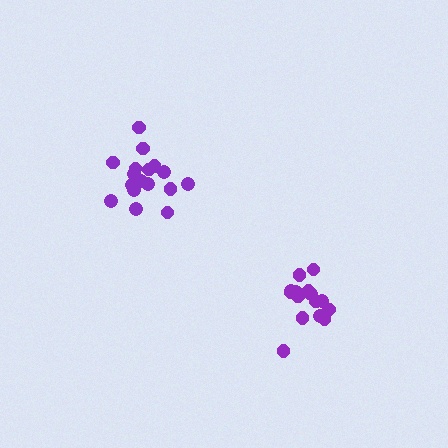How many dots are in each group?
Group 1: 15 dots, Group 2: 17 dots (32 total).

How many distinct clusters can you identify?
There are 2 distinct clusters.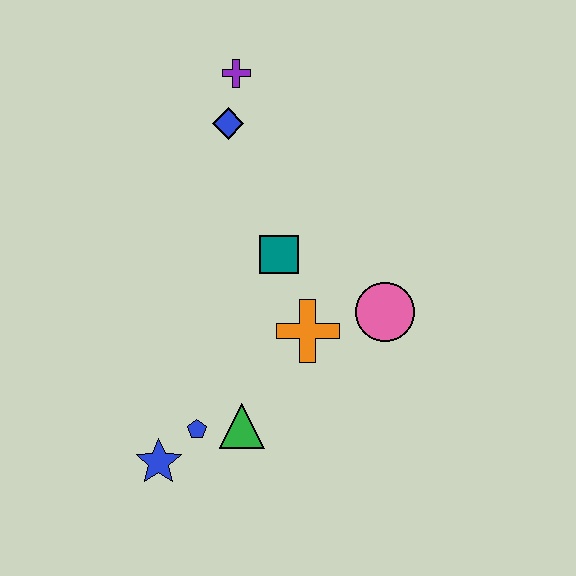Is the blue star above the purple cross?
No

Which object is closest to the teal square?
The orange cross is closest to the teal square.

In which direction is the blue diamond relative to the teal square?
The blue diamond is above the teal square.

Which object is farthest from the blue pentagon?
The purple cross is farthest from the blue pentagon.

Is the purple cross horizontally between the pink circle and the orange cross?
No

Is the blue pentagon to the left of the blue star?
No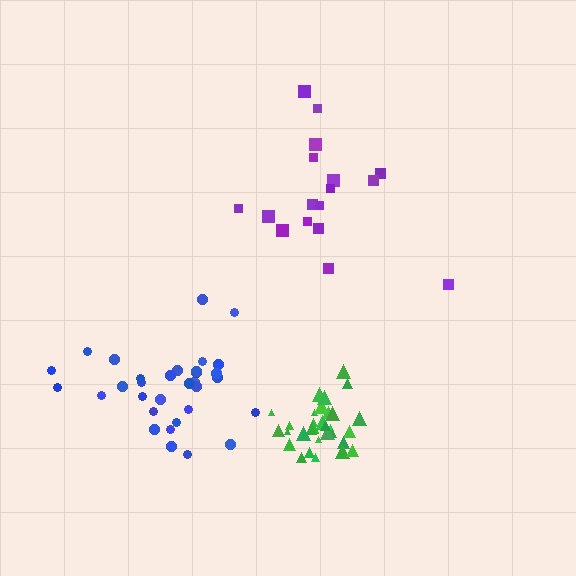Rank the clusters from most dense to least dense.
green, blue, purple.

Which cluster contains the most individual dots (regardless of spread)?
Green (35).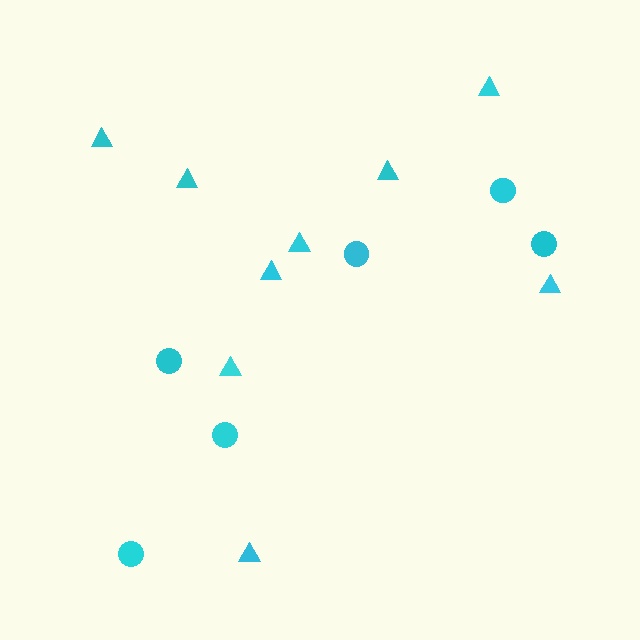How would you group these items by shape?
There are 2 groups: one group of triangles (9) and one group of circles (6).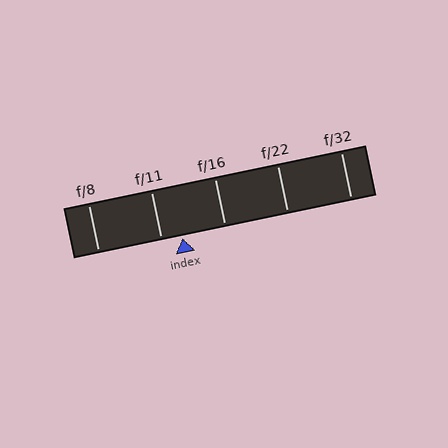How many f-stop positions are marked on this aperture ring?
There are 5 f-stop positions marked.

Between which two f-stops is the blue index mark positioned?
The index mark is between f/11 and f/16.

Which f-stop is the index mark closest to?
The index mark is closest to f/11.